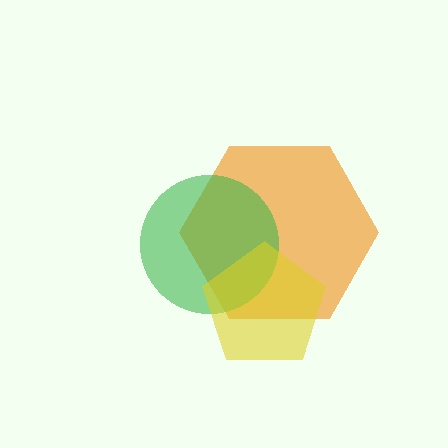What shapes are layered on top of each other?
The layered shapes are: an orange hexagon, a green circle, a yellow pentagon.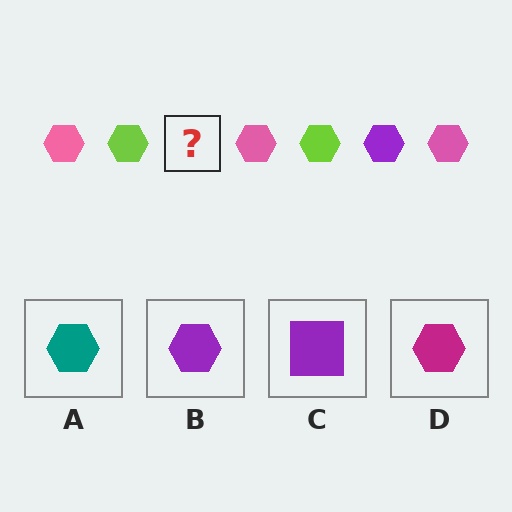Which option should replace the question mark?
Option B.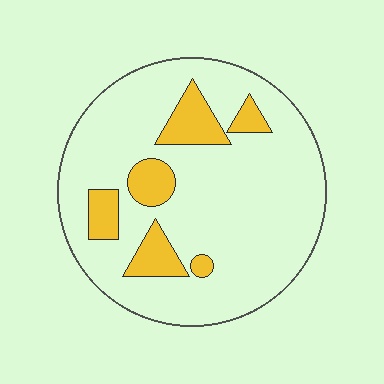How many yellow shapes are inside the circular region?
6.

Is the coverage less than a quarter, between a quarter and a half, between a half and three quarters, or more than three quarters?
Less than a quarter.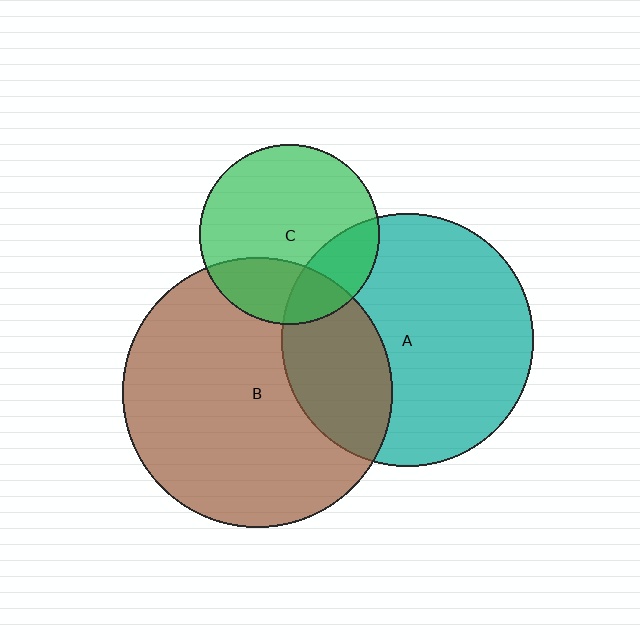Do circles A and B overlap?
Yes.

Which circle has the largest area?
Circle B (brown).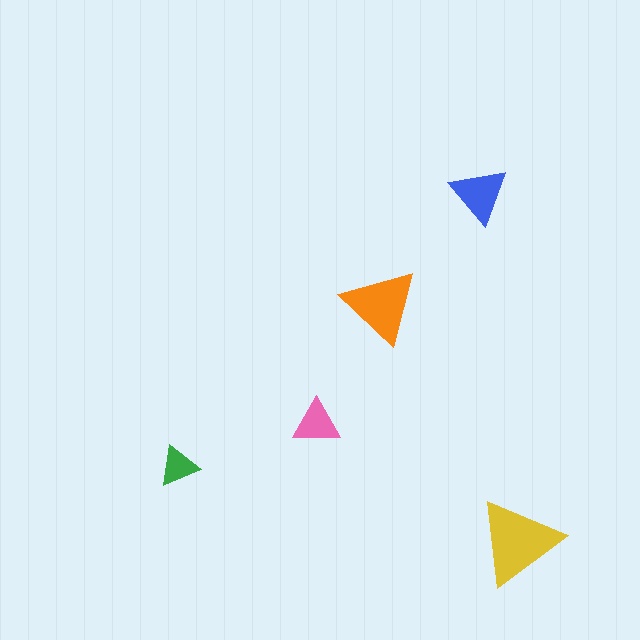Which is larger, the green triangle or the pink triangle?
The pink one.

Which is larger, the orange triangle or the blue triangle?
The orange one.